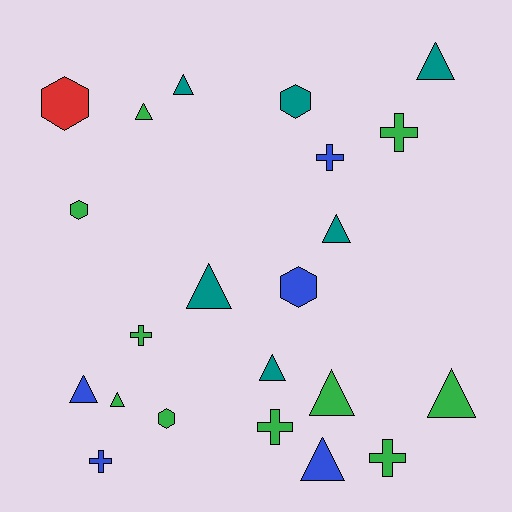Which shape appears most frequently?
Triangle, with 11 objects.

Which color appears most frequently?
Green, with 10 objects.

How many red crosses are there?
There are no red crosses.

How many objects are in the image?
There are 22 objects.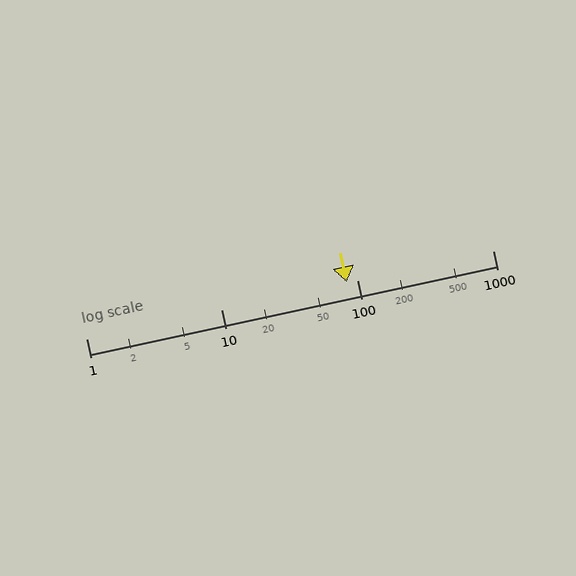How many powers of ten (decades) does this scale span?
The scale spans 3 decades, from 1 to 1000.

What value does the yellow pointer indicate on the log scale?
The pointer indicates approximately 83.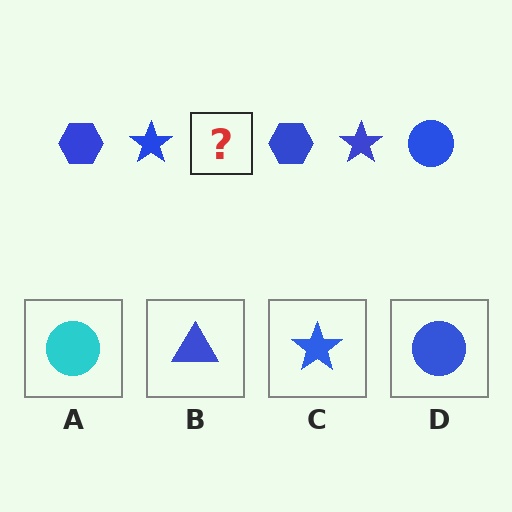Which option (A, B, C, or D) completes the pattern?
D.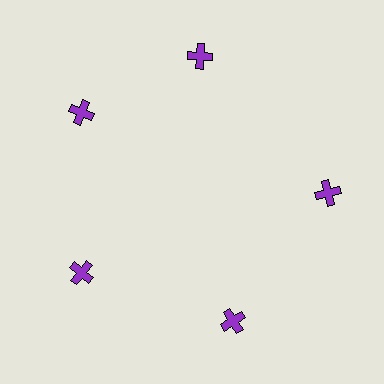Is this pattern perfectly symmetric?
No. The 5 purple crosses are arranged in a ring, but one element near the 1 o'clock position is rotated out of alignment along the ring, breaking the 5-fold rotational symmetry.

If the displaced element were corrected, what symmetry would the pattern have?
It would have 5-fold rotational symmetry — the pattern would map onto itself every 72 degrees.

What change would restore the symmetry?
The symmetry would be restored by rotating it back into even spacing with its neighbors so that all 5 crosses sit at equal angles and equal distance from the center.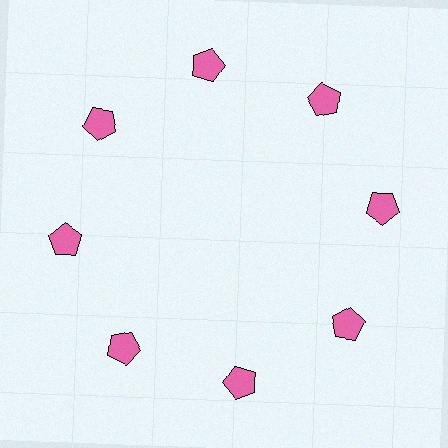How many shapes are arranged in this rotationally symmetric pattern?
There are 8 shapes, arranged in 8 groups of 1.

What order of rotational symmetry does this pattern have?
This pattern has 8-fold rotational symmetry.